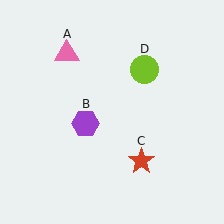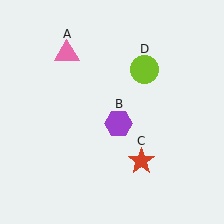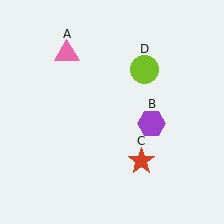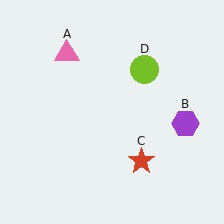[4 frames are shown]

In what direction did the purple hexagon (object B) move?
The purple hexagon (object B) moved right.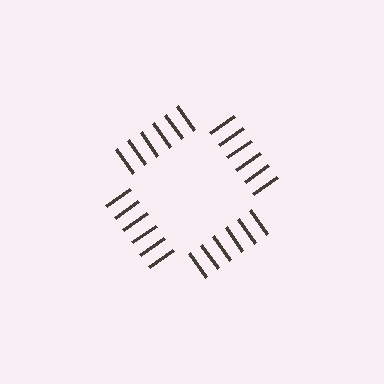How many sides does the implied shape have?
4 sides — the line-ends trace a square.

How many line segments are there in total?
24 — 6 along each of the 4 edges.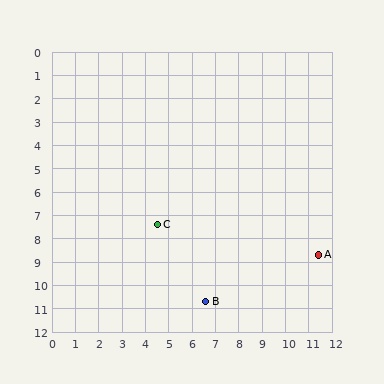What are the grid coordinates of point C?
Point C is at approximately (4.5, 7.4).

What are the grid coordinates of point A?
Point A is at approximately (11.4, 8.7).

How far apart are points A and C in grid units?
Points A and C are about 7.0 grid units apart.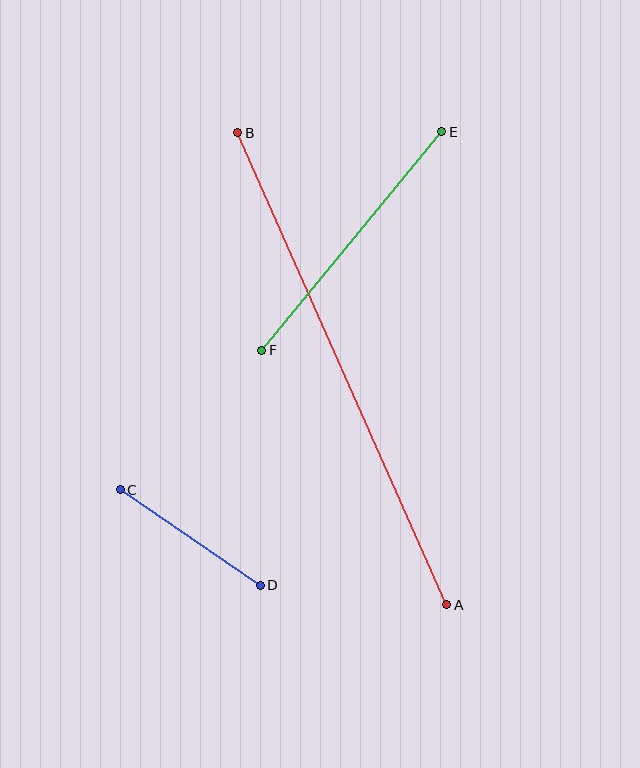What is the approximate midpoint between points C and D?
The midpoint is at approximately (190, 538) pixels.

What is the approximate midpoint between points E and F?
The midpoint is at approximately (352, 241) pixels.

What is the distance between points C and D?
The distance is approximately 170 pixels.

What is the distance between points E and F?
The distance is approximately 283 pixels.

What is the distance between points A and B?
The distance is approximately 516 pixels.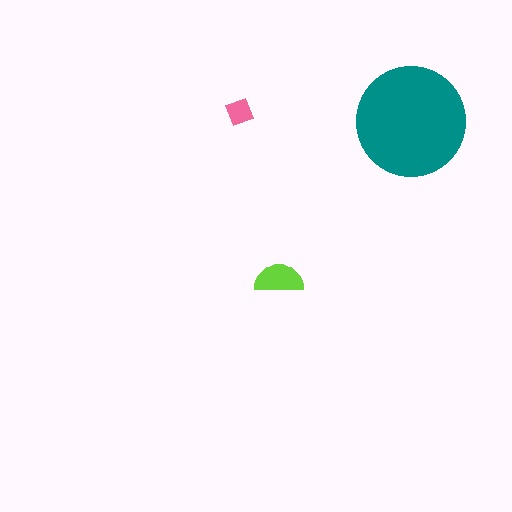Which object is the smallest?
The pink diamond.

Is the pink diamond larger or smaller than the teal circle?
Smaller.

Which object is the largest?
The teal circle.